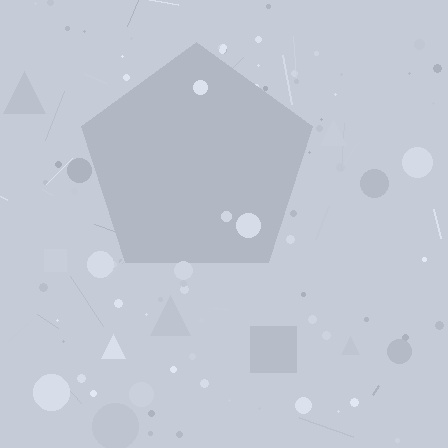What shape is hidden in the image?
A pentagon is hidden in the image.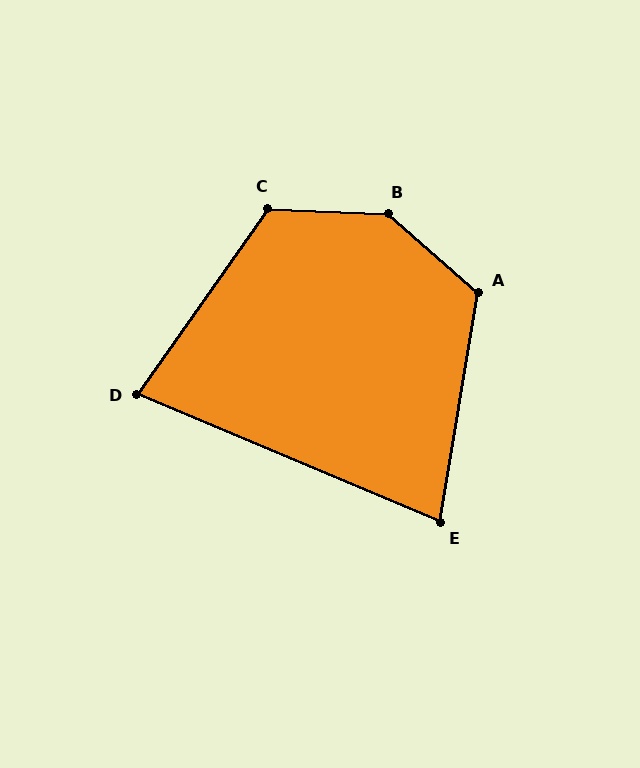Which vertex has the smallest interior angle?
E, at approximately 77 degrees.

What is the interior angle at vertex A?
Approximately 122 degrees (obtuse).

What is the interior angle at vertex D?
Approximately 78 degrees (acute).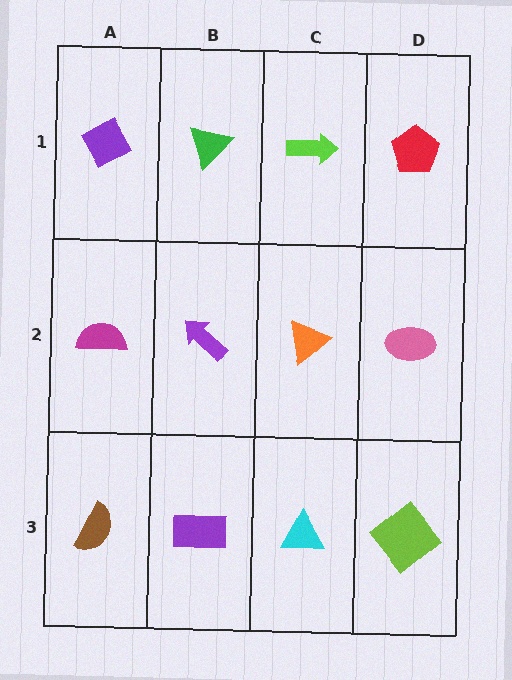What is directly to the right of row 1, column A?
A green triangle.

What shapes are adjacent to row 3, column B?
A purple arrow (row 2, column B), a brown semicircle (row 3, column A), a cyan triangle (row 3, column C).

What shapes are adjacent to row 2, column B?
A green triangle (row 1, column B), a purple rectangle (row 3, column B), a magenta semicircle (row 2, column A), an orange triangle (row 2, column C).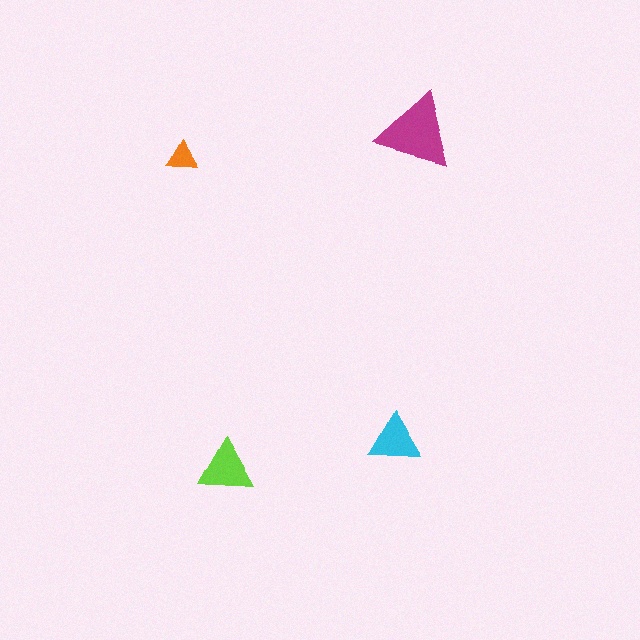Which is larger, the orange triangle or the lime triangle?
The lime one.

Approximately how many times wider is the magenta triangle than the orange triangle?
About 2.5 times wider.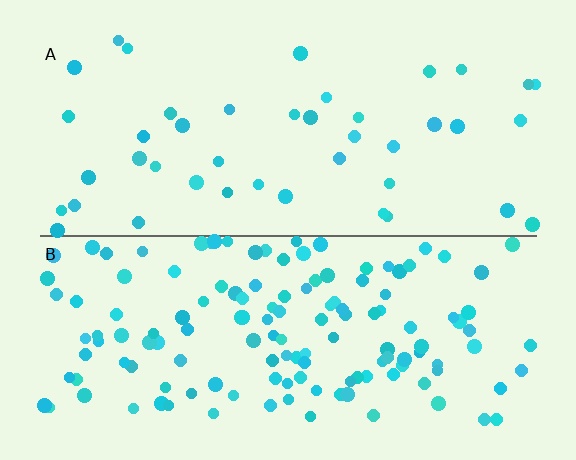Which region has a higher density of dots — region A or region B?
B (the bottom).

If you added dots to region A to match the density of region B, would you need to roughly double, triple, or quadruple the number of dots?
Approximately triple.